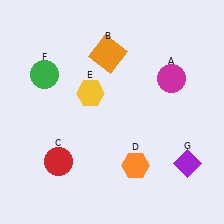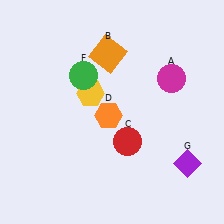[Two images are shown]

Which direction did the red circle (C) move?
The red circle (C) moved right.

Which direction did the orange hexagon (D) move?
The orange hexagon (D) moved up.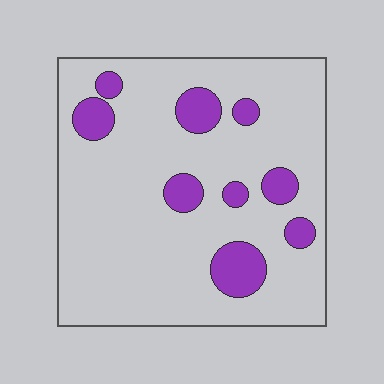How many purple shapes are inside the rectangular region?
9.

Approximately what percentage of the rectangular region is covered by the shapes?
Approximately 15%.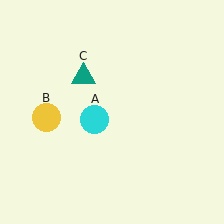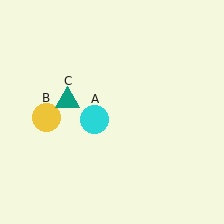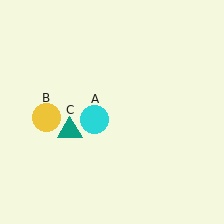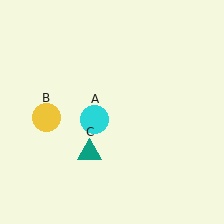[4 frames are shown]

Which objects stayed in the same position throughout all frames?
Cyan circle (object A) and yellow circle (object B) remained stationary.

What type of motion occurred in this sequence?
The teal triangle (object C) rotated counterclockwise around the center of the scene.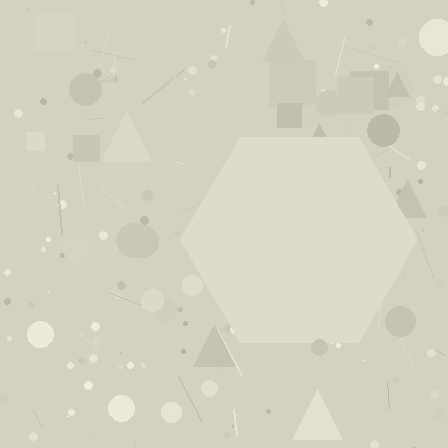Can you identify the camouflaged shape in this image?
The camouflaged shape is a hexagon.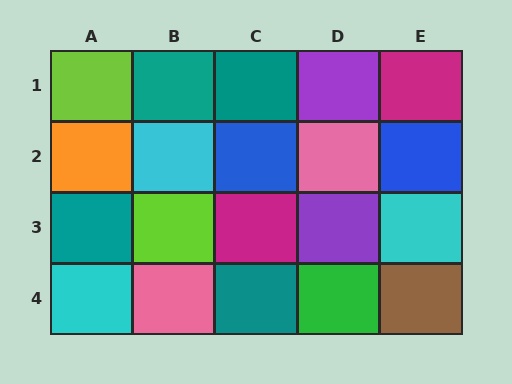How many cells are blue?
2 cells are blue.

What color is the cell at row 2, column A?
Orange.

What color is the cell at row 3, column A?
Teal.